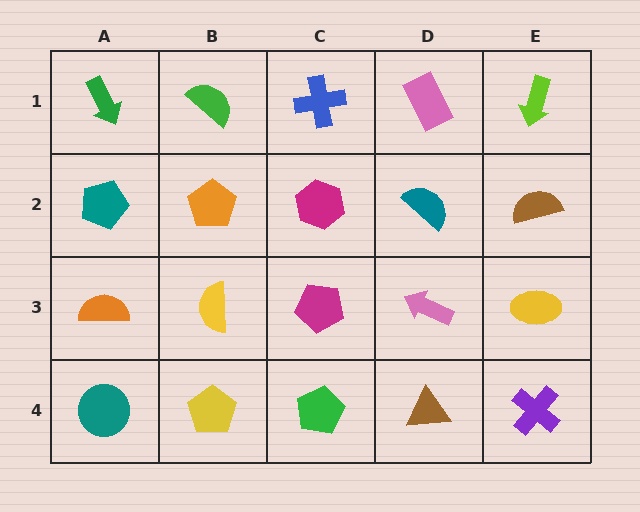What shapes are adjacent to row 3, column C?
A magenta hexagon (row 2, column C), a green pentagon (row 4, column C), a yellow semicircle (row 3, column B), a pink arrow (row 3, column D).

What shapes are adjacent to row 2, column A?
A green arrow (row 1, column A), an orange semicircle (row 3, column A), an orange pentagon (row 2, column B).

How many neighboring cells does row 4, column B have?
3.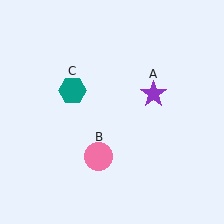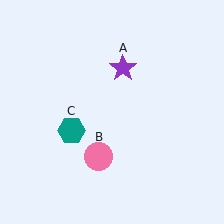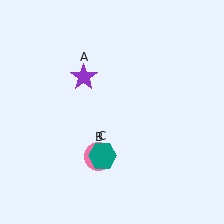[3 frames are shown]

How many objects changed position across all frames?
2 objects changed position: purple star (object A), teal hexagon (object C).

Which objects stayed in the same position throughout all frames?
Pink circle (object B) remained stationary.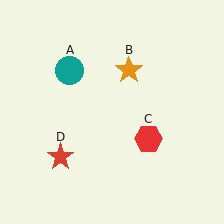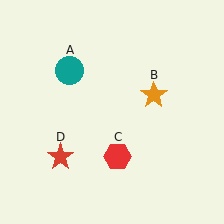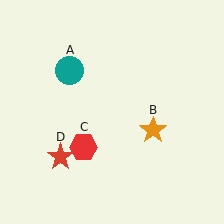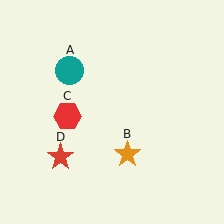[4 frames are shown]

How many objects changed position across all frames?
2 objects changed position: orange star (object B), red hexagon (object C).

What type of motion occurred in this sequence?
The orange star (object B), red hexagon (object C) rotated clockwise around the center of the scene.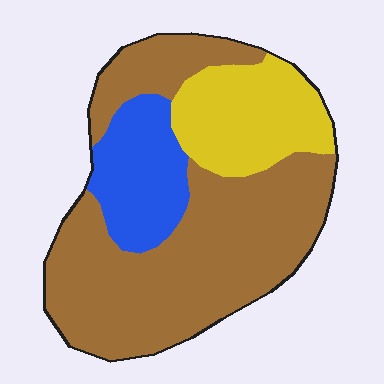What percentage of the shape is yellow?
Yellow covers around 20% of the shape.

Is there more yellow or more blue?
Yellow.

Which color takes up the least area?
Blue, at roughly 15%.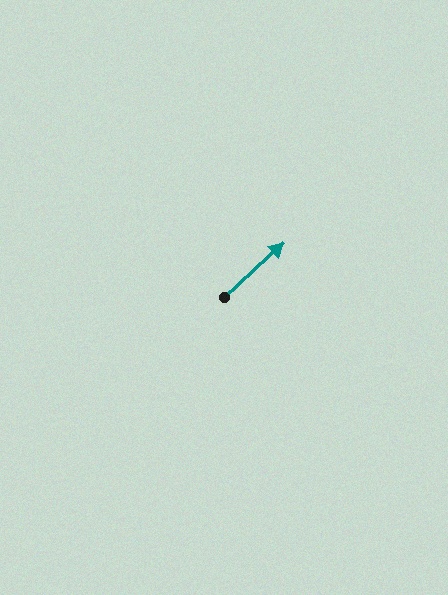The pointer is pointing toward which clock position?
Roughly 2 o'clock.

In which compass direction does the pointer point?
Northeast.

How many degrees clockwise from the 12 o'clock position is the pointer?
Approximately 47 degrees.